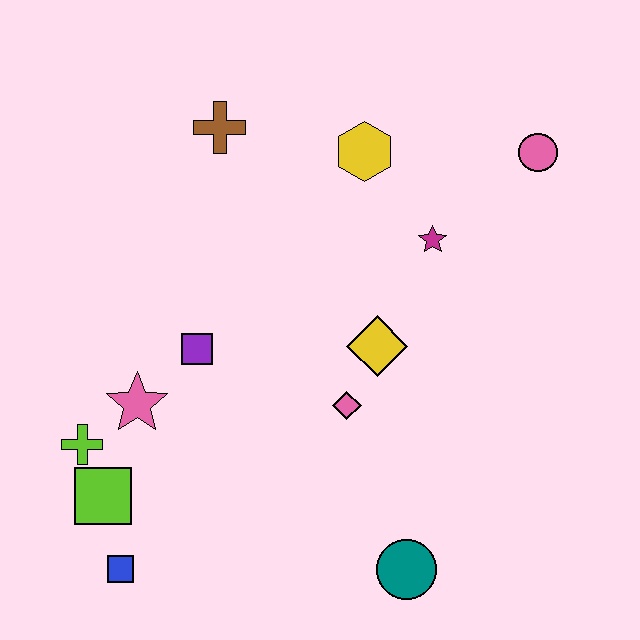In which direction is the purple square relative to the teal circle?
The purple square is above the teal circle.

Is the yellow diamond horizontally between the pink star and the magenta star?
Yes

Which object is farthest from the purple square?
The pink circle is farthest from the purple square.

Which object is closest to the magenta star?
The yellow hexagon is closest to the magenta star.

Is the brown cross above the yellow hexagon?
Yes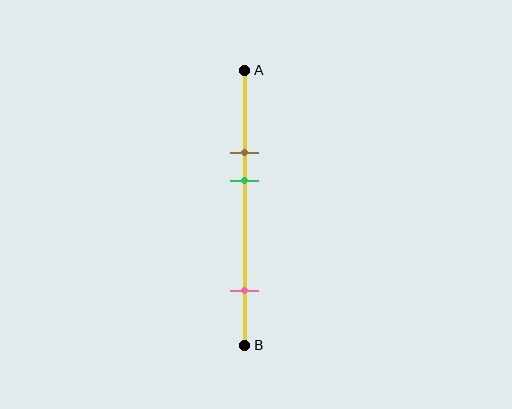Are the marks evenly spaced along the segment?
No, the marks are not evenly spaced.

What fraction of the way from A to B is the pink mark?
The pink mark is approximately 80% (0.8) of the way from A to B.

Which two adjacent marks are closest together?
The brown and green marks are the closest adjacent pair.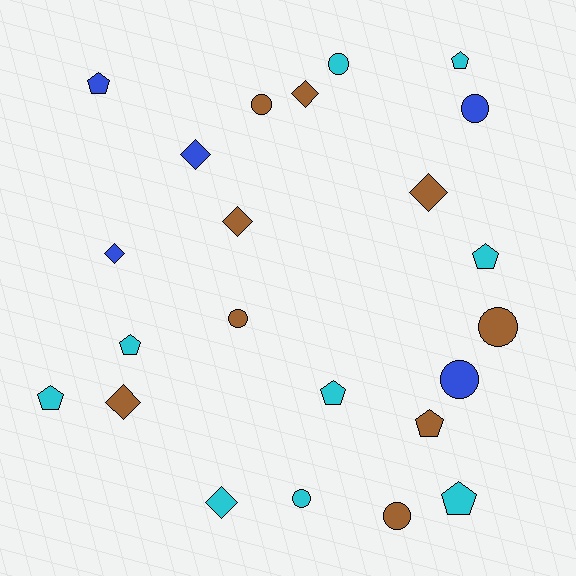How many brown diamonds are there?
There are 4 brown diamonds.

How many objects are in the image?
There are 23 objects.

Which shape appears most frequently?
Pentagon, with 8 objects.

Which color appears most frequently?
Brown, with 9 objects.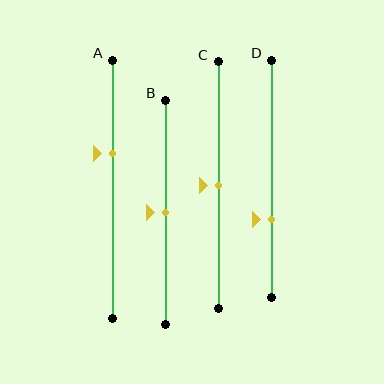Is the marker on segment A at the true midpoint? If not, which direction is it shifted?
No, the marker on segment A is shifted upward by about 14% of the segment length.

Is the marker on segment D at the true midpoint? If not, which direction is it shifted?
No, the marker on segment D is shifted downward by about 17% of the segment length.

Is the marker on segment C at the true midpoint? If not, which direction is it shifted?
Yes, the marker on segment C is at the true midpoint.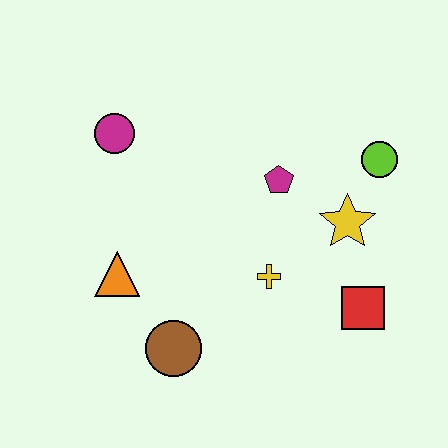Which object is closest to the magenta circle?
The orange triangle is closest to the magenta circle.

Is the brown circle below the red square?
Yes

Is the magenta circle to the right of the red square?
No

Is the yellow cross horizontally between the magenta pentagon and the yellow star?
No